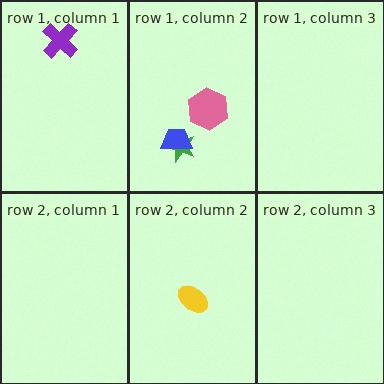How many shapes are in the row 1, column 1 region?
1.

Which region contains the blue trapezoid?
The row 1, column 2 region.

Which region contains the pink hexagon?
The row 1, column 2 region.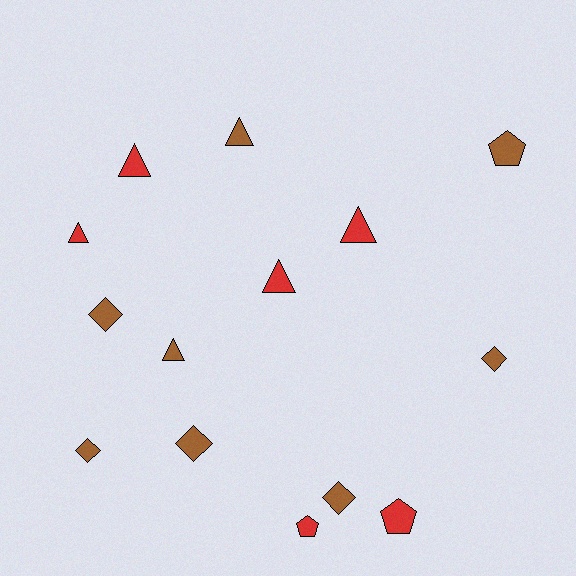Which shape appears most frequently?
Triangle, with 6 objects.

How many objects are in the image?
There are 14 objects.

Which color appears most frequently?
Brown, with 8 objects.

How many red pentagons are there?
There are 2 red pentagons.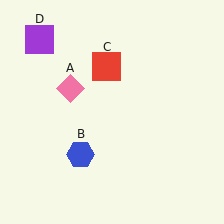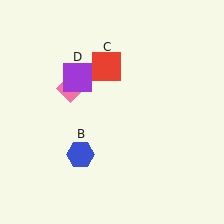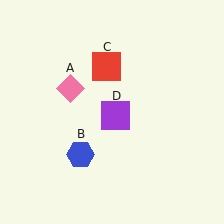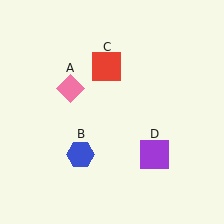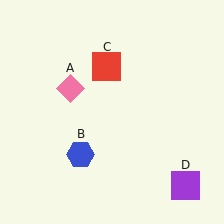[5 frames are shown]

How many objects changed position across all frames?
1 object changed position: purple square (object D).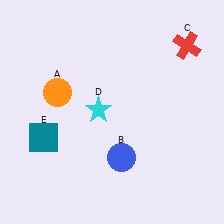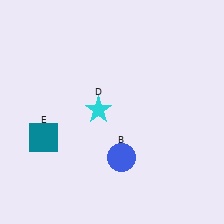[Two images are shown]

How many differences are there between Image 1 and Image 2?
There are 2 differences between the two images.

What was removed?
The orange circle (A), the red cross (C) were removed in Image 2.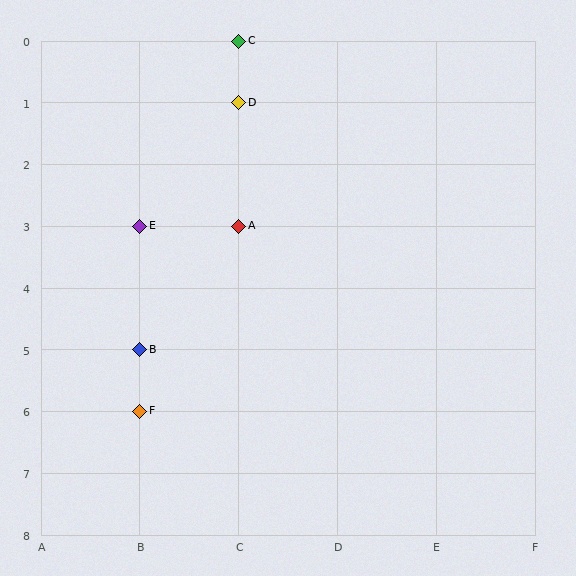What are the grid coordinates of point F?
Point F is at grid coordinates (B, 6).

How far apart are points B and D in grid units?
Points B and D are 1 column and 4 rows apart (about 4.1 grid units diagonally).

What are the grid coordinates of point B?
Point B is at grid coordinates (B, 5).